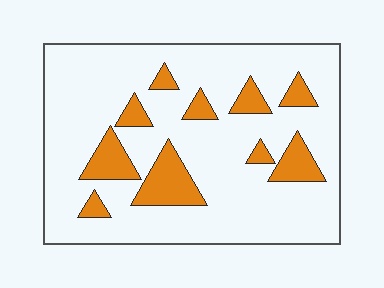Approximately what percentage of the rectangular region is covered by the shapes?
Approximately 15%.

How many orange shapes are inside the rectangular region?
10.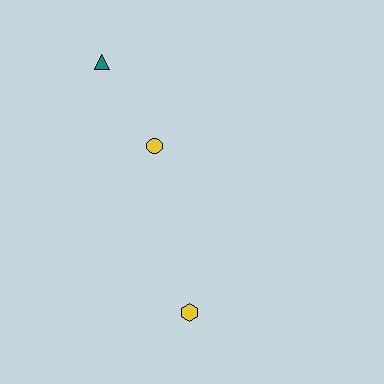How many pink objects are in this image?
There are no pink objects.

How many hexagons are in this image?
There is 1 hexagon.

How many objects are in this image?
There are 3 objects.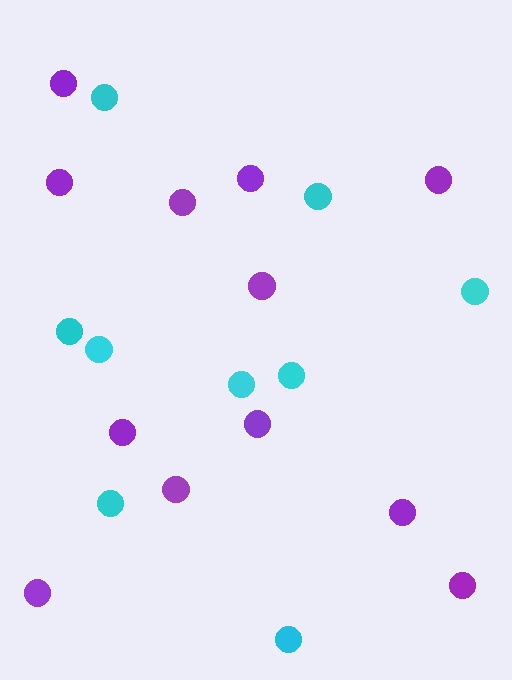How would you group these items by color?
There are 2 groups: one group of cyan circles (9) and one group of purple circles (12).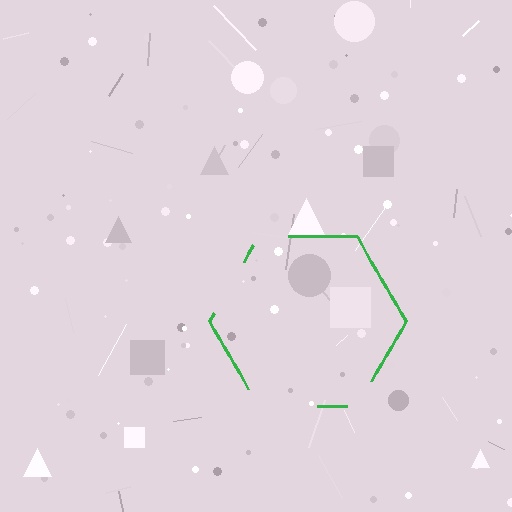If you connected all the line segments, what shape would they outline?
They would outline a hexagon.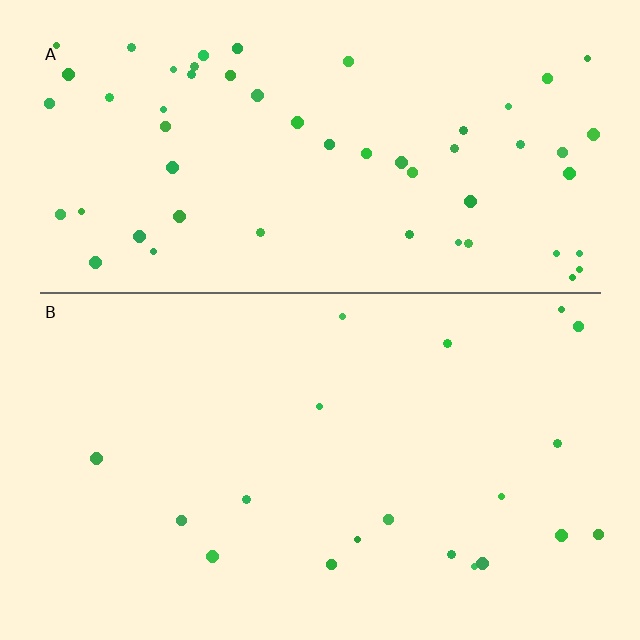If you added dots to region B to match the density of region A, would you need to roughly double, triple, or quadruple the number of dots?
Approximately triple.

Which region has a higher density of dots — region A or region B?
A (the top).